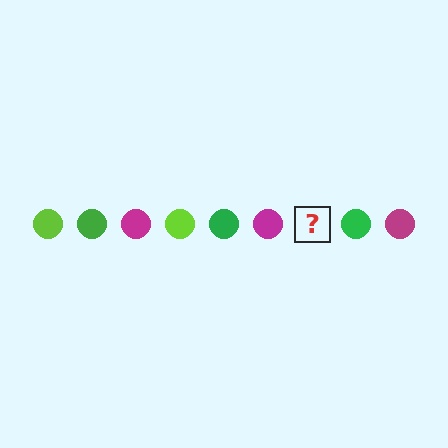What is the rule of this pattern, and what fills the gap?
The rule is that the pattern cycles through lime, green, magenta circles. The gap should be filled with a lime circle.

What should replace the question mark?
The question mark should be replaced with a lime circle.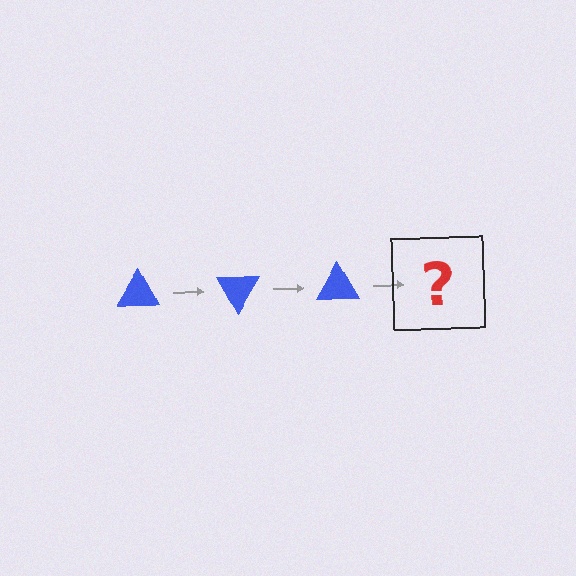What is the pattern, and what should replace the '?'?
The pattern is that the triangle rotates 60 degrees each step. The '?' should be a blue triangle rotated 180 degrees.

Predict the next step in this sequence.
The next step is a blue triangle rotated 180 degrees.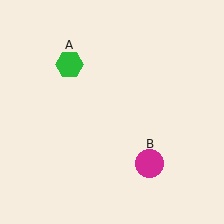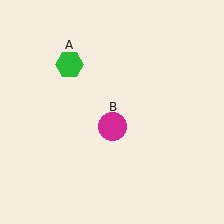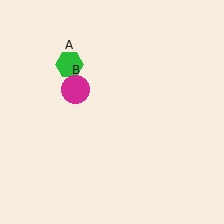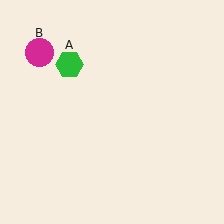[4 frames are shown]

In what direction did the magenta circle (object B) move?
The magenta circle (object B) moved up and to the left.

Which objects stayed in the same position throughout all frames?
Green hexagon (object A) remained stationary.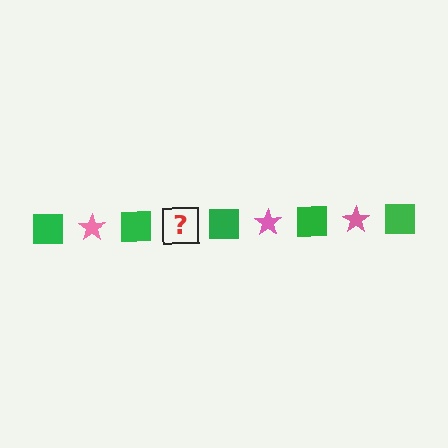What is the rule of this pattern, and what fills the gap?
The rule is that the pattern alternates between green square and pink star. The gap should be filled with a pink star.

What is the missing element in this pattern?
The missing element is a pink star.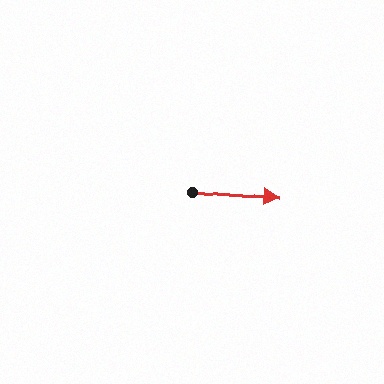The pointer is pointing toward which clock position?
Roughly 3 o'clock.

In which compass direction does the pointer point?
East.